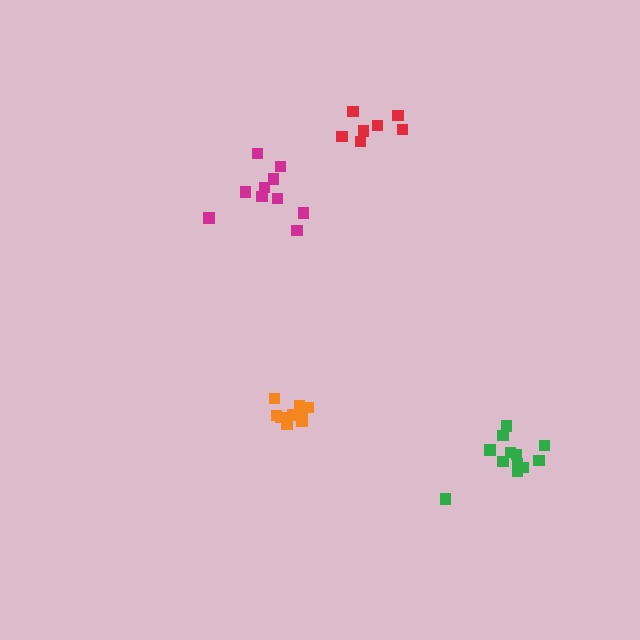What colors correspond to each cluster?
The clusters are colored: orange, red, green, magenta.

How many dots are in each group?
Group 1: 9 dots, Group 2: 7 dots, Group 3: 12 dots, Group 4: 10 dots (38 total).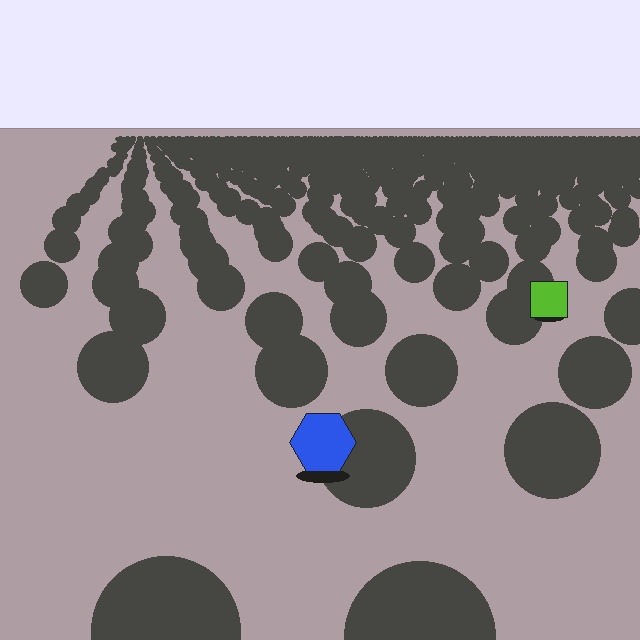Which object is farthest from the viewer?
The lime square is farthest from the viewer. It appears smaller and the ground texture around it is denser.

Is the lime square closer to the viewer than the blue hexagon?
No. The blue hexagon is closer — you can tell from the texture gradient: the ground texture is coarser near it.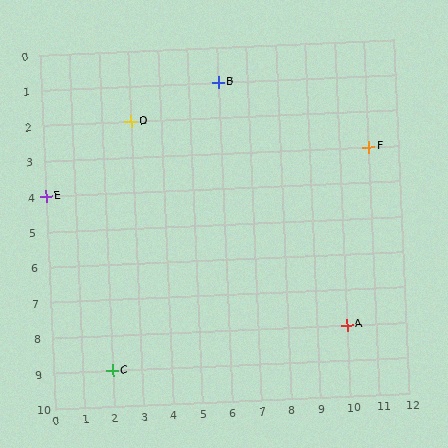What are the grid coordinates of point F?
Point F is at grid coordinates (11, 3).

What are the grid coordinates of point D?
Point D is at grid coordinates (3, 2).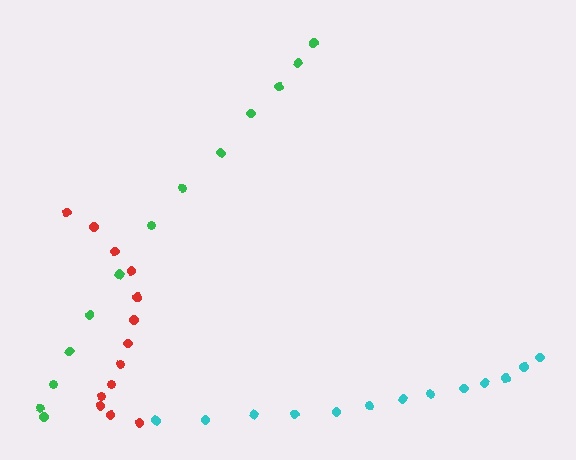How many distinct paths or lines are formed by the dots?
There are 3 distinct paths.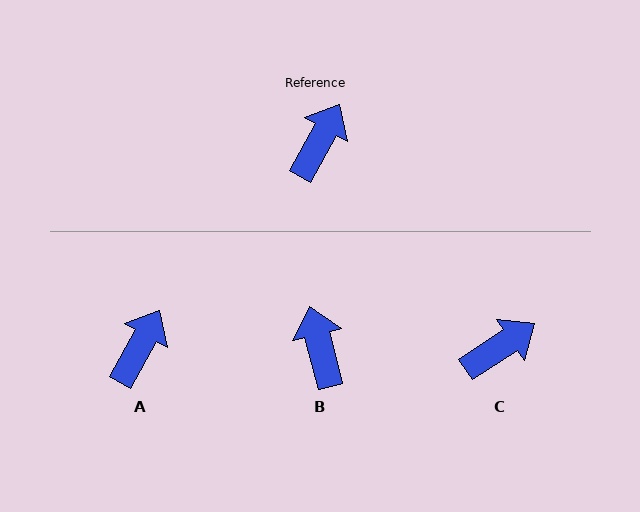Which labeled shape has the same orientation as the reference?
A.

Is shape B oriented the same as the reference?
No, it is off by about 43 degrees.